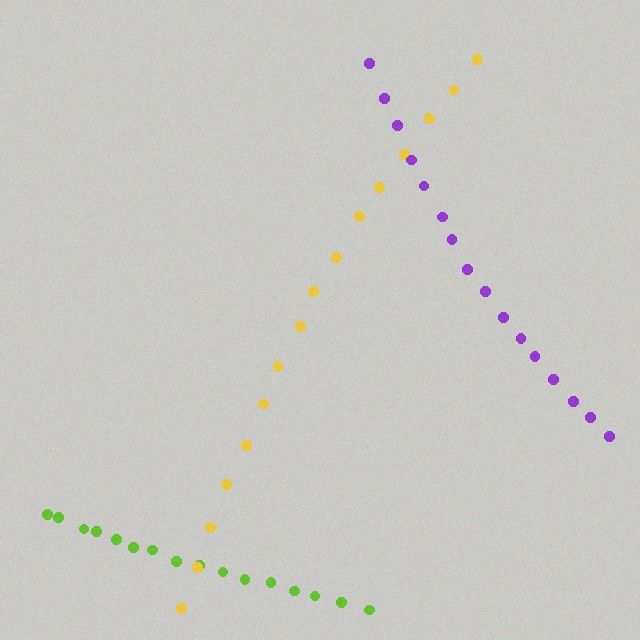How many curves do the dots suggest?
There are 3 distinct paths.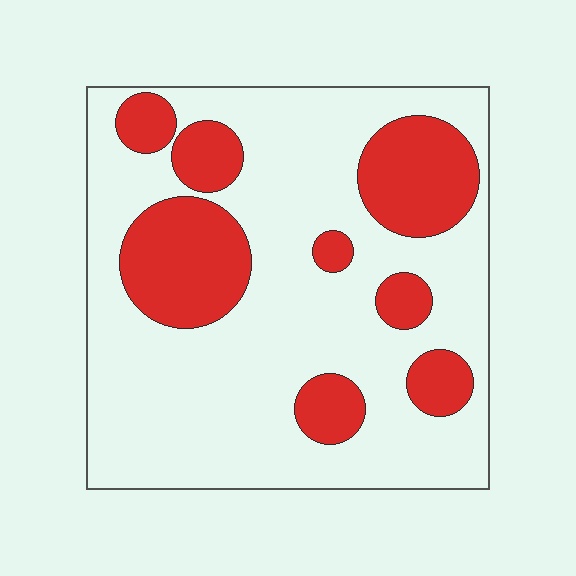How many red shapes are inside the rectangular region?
8.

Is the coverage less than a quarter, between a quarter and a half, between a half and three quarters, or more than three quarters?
Between a quarter and a half.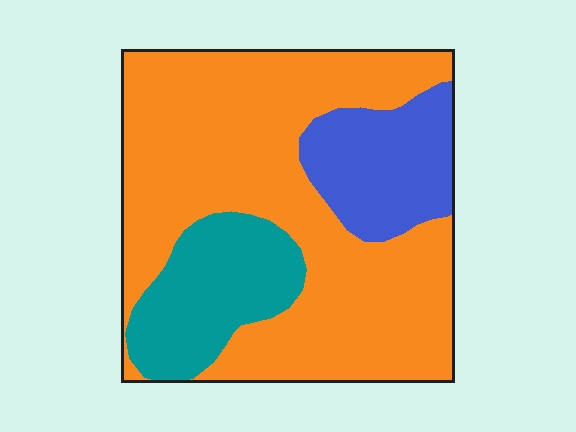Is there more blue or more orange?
Orange.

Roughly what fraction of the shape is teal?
Teal covers 17% of the shape.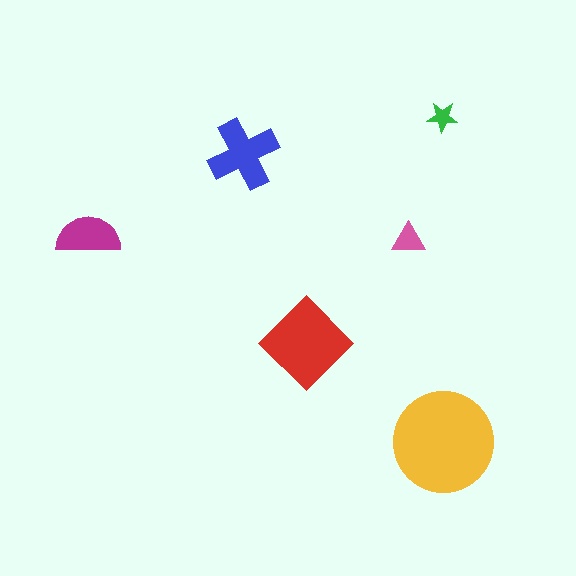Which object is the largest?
The yellow circle.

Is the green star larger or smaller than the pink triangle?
Smaller.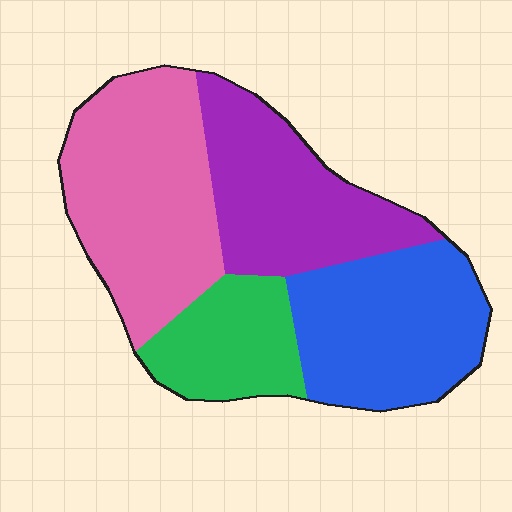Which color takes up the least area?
Green, at roughly 15%.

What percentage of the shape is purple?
Purple covers roughly 25% of the shape.